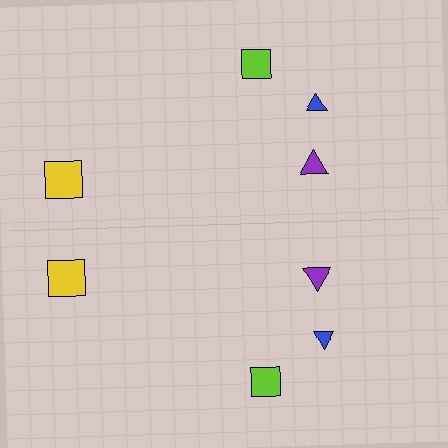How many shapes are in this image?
There are 8 shapes in this image.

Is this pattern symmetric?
Yes, this pattern has bilateral (reflection) symmetry.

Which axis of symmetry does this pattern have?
The pattern has a horizontal axis of symmetry running through the center of the image.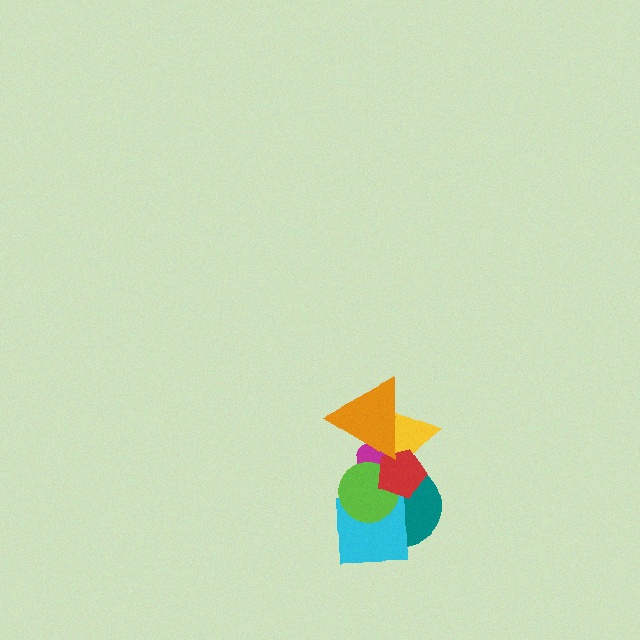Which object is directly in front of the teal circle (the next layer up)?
The cyan square is directly in front of the teal circle.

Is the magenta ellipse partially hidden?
Yes, it is partially covered by another shape.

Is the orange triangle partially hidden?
No, no other shape covers it.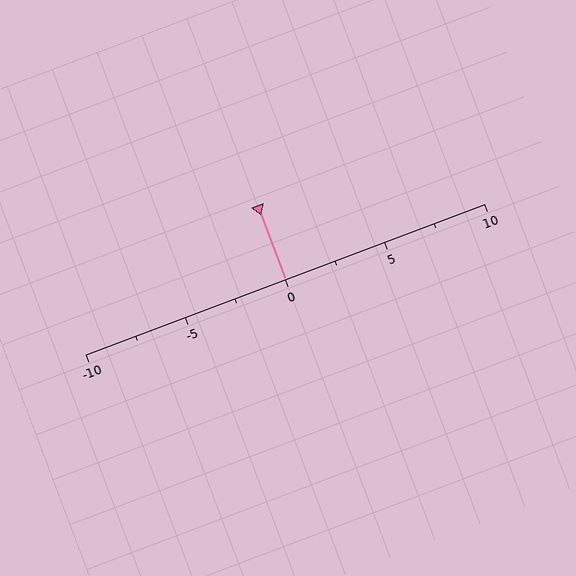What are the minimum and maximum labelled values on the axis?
The axis runs from -10 to 10.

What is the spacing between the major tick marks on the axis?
The major ticks are spaced 5 apart.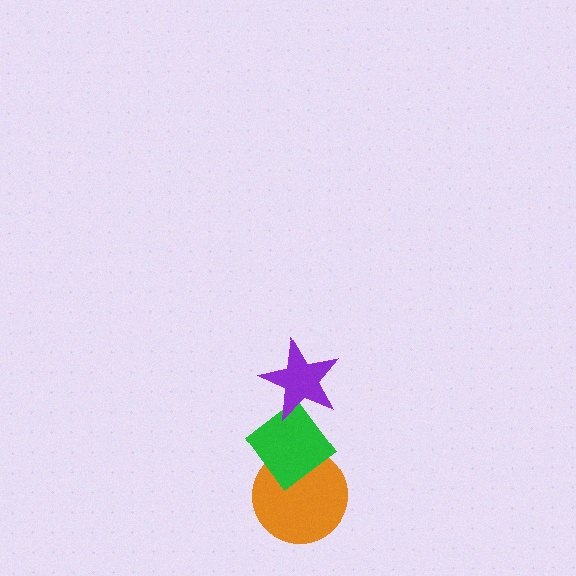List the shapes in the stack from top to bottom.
From top to bottom: the purple star, the green diamond, the orange circle.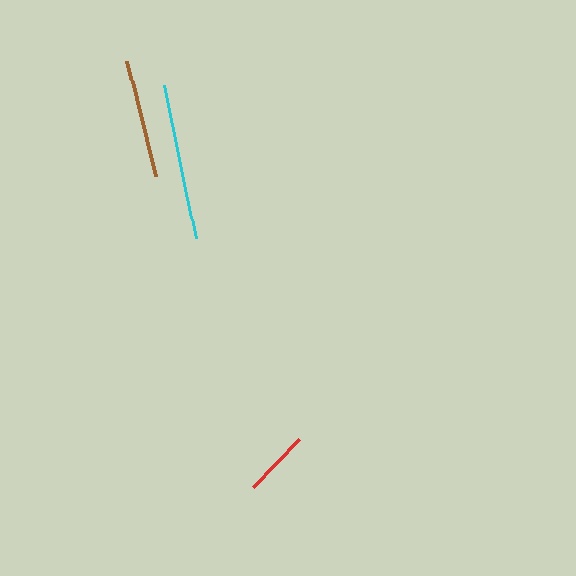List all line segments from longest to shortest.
From longest to shortest: cyan, brown, red.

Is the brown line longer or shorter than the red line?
The brown line is longer than the red line.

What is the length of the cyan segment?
The cyan segment is approximately 156 pixels long.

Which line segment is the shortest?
The red line is the shortest at approximately 67 pixels.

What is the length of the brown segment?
The brown segment is approximately 119 pixels long.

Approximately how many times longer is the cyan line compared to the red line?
The cyan line is approximately 2.3 times the length of the red line.